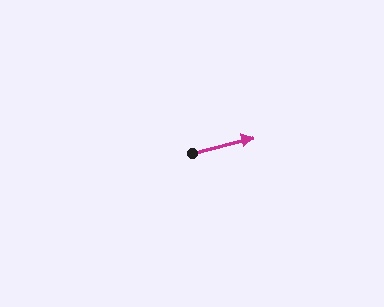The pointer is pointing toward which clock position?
Roughly 2 o'clock.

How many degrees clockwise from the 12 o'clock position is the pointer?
Approximately 75 degrees.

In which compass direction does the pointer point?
East.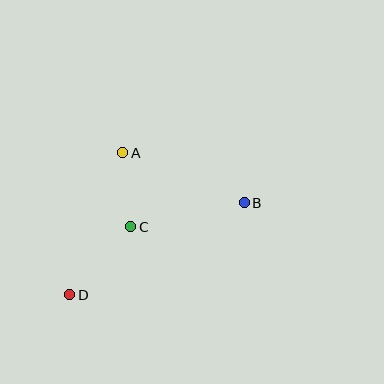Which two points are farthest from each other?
Points B and D are farthest from each other.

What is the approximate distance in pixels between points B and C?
The distance between B and C is approximately 116 pixels.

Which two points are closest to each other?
Points A and C are closest to each other.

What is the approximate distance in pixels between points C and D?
The distance between C and D is approximately 92 pixels.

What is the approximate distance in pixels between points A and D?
The distance between A and D is approximately 152 pixels.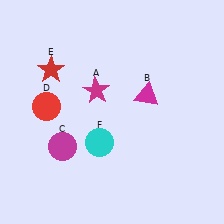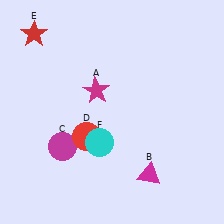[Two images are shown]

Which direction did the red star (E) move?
The red star (E) moved up.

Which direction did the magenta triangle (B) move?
The magenta triangle (B) moved down.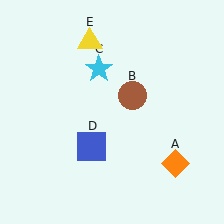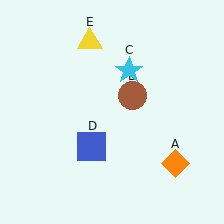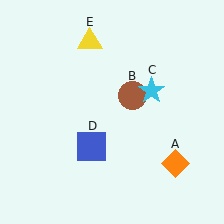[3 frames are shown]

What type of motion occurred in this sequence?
The cyan star (object C) rotated clockwise around the center of the scene.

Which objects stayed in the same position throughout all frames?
Orange diamond (object A) and brown circle (object B) and blue square (object D) and yellow triangle (object E) remained stationary.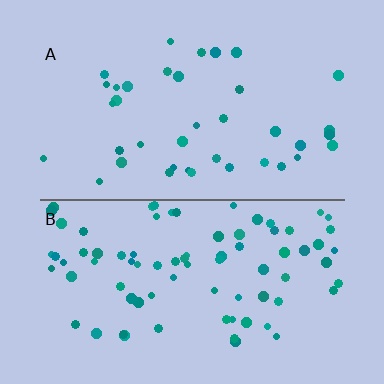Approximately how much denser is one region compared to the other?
Approximately 2.1× — region B over region A.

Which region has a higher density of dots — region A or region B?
B (the bottom).